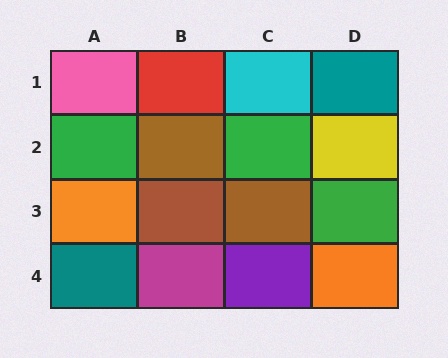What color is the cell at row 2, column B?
Brown.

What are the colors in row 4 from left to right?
Teal, magenta, purple, orange.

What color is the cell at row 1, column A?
Pink.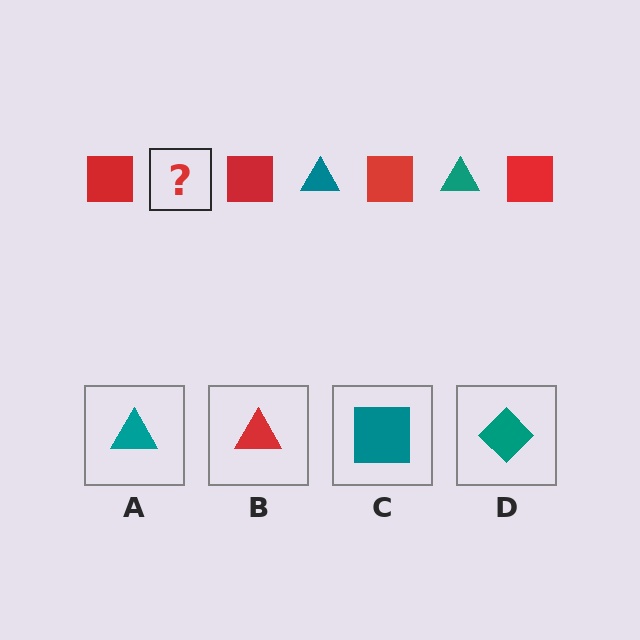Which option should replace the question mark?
Option A.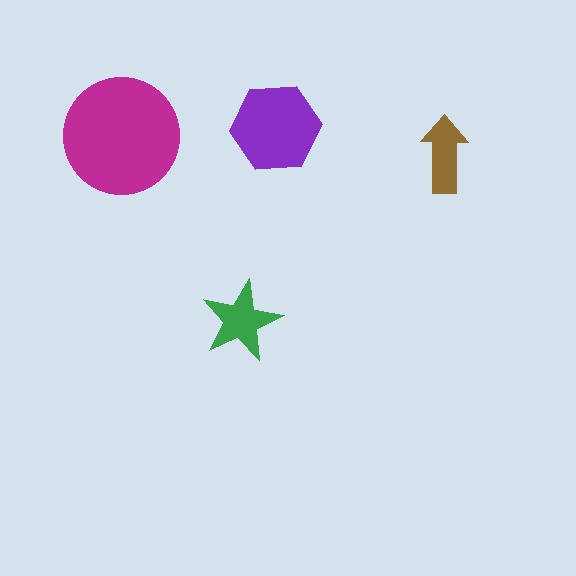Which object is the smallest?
The brown arrow.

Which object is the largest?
The magenta circle.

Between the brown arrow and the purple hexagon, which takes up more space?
The purple hexagon.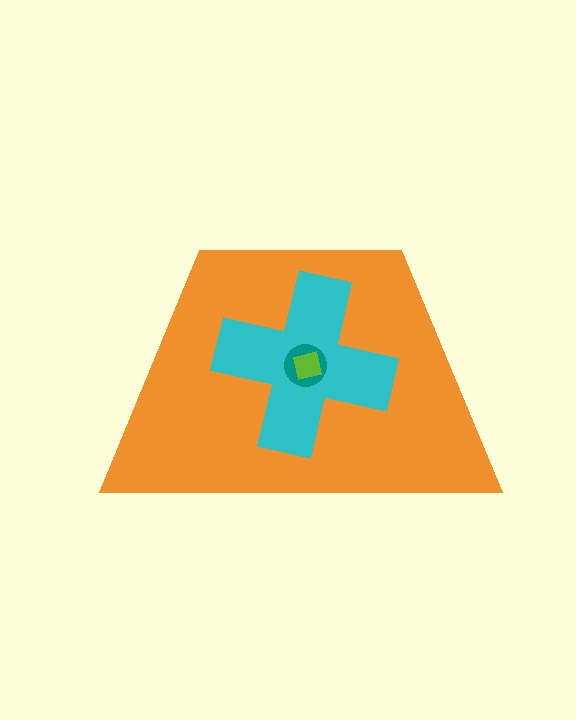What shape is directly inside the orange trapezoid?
The cyan cross.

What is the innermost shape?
The lime square.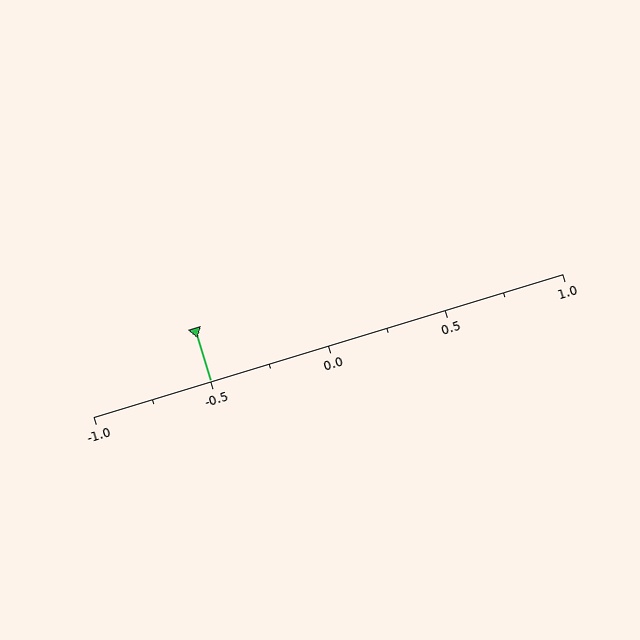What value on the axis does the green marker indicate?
The marker indicates approximately -0.5.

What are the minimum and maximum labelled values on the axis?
The axis runs from -1.0 to 1.0.